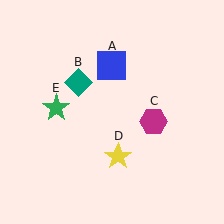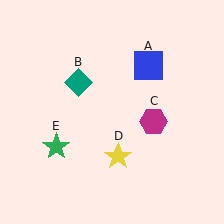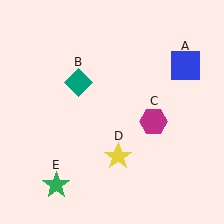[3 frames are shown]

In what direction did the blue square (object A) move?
The blue square (object A) moved right.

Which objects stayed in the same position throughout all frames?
Teal diamond (object B) and magenta hexagon (object C) and yellow star (object D) remained stationary.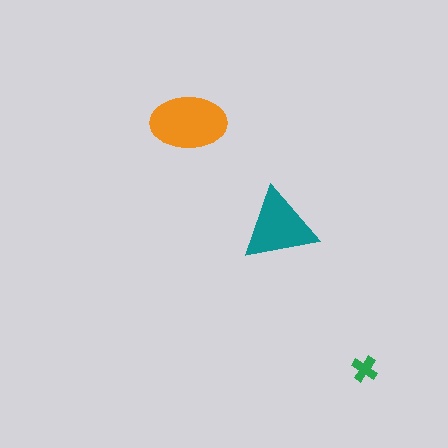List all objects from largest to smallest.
The orange ellipse, the teal triangle, the green cross.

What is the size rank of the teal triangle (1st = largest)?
2nd.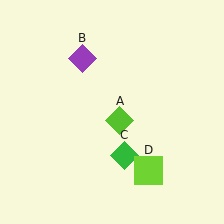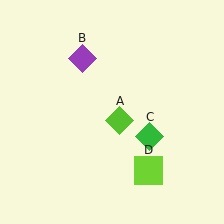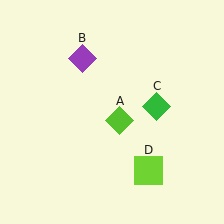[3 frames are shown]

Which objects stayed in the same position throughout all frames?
Lime diamond (object A) and purple diamond (object B) and lime square (object D) remained stationary.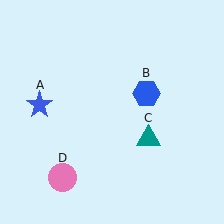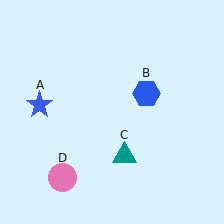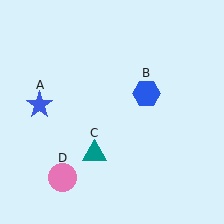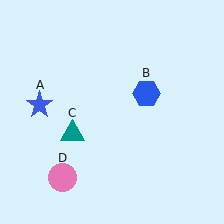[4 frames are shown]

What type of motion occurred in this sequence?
The teal triangle (object C) rotated clockwise around the center of the scene.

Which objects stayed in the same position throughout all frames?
Blue star (object A) and blue hexagon (object B) and pink circle (object D) remained stationary.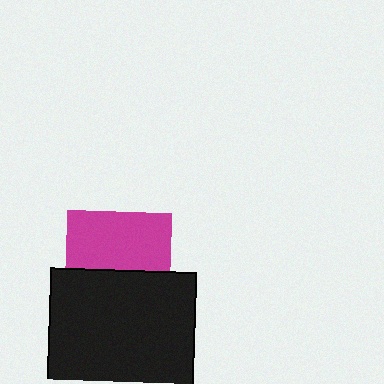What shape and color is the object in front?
The object in front is a black square.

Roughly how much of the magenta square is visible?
About half of it is visible (roughly 56%).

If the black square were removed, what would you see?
You would see the complete magenta square.